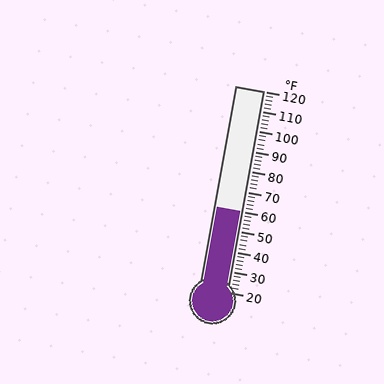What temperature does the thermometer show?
The thermometer shows approximately 60°F.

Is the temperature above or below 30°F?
The temperature is above 30°F.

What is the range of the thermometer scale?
The thermometer scale ranges from 20°F to 120°F.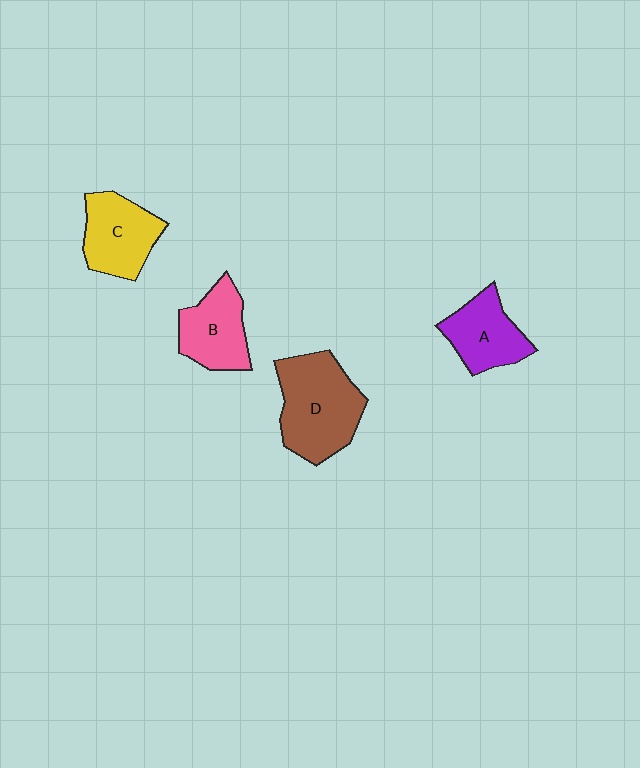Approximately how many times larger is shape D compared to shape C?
Approximately 1.4 times.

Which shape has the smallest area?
Shape A (purple).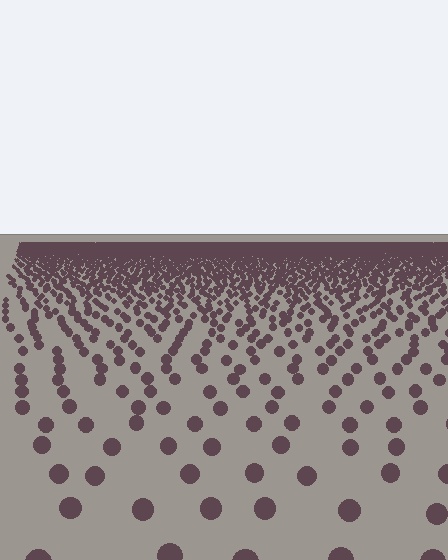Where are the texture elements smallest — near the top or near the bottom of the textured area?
Near the top.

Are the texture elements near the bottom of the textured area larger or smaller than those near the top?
Larger. Near the bottom, elements are closer to the viewer and appear at a bigger on-screen size.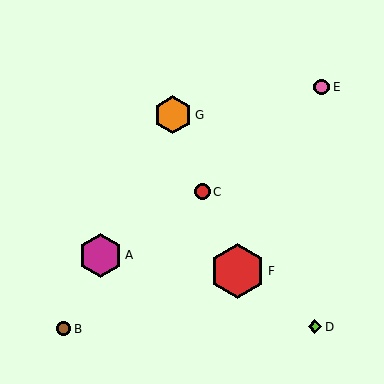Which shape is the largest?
The red hexagon (labeled F) is the largest.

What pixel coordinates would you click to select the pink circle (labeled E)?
Click at (322, 87) to select the pink circle E.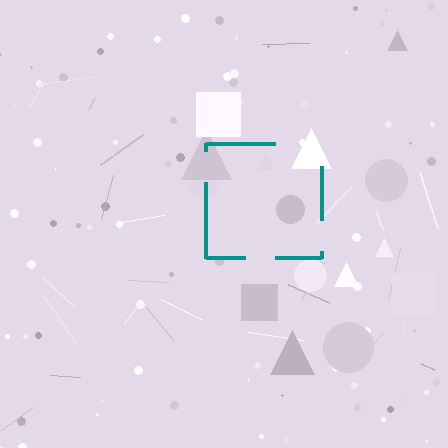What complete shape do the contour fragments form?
The contour fragments form a square.